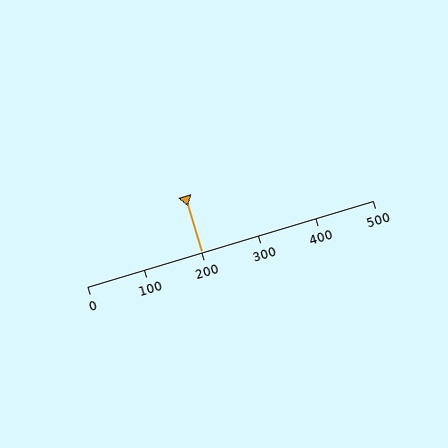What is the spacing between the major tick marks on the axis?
The major ticks are spaced 100 apart.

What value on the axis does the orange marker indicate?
The marker indicates approximately 200.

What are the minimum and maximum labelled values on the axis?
The axis runs from 0 to 500.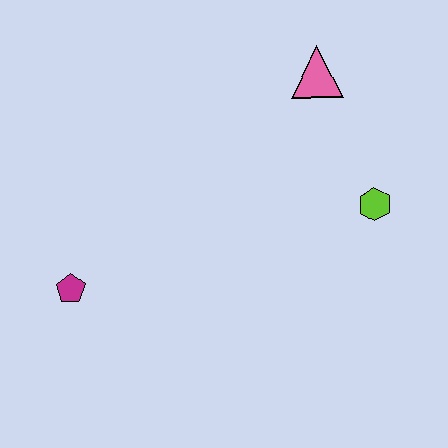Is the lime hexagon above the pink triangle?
No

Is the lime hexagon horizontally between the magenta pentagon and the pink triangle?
No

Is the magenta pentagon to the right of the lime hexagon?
No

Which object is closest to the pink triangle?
The lime hexagon is closest to the pink triangle.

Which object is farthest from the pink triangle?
The magenta pentagon is farthest from the pink triangle.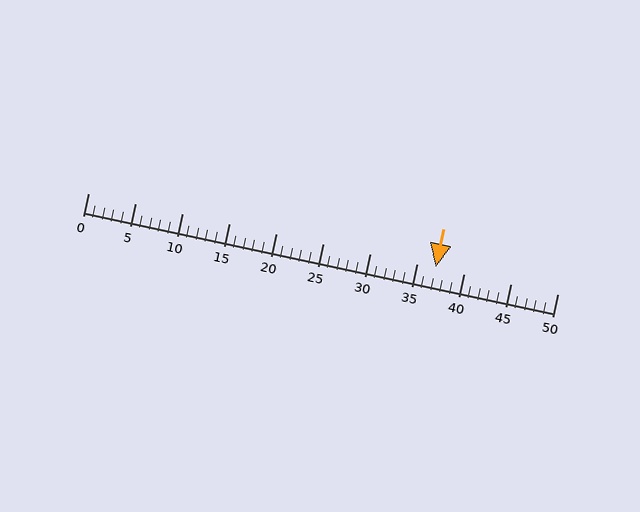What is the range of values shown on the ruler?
The ruler shows values from 0 to 50.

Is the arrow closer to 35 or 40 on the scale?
The arrow is closer to 35.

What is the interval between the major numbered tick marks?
The major tick marks are spaced 5 units apart.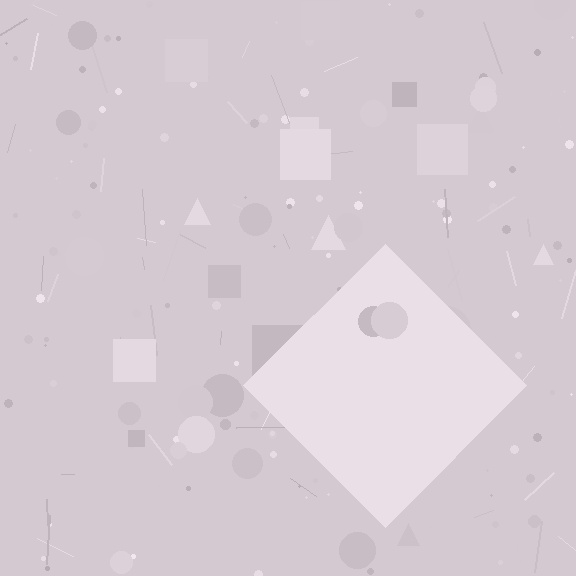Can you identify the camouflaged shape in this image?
The camouflaged shape is a diamond.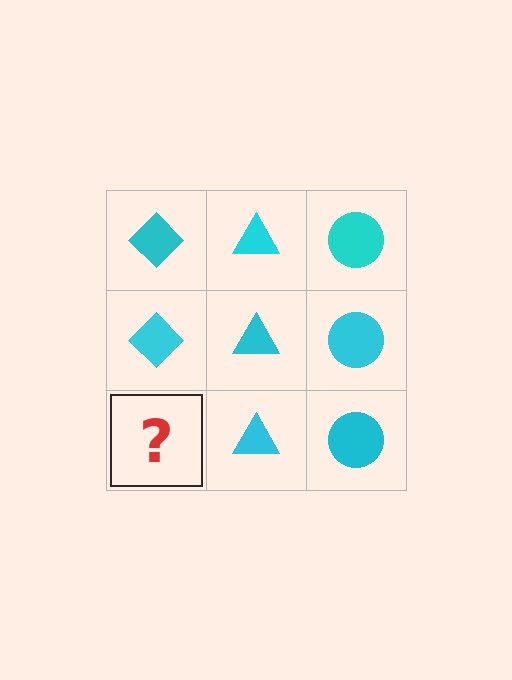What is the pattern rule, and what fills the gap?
The rule is that each column has a consistent shape. The gap should be filled with a cyan diamond.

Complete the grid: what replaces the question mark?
The question mark should be replaced with a cyan diamond.